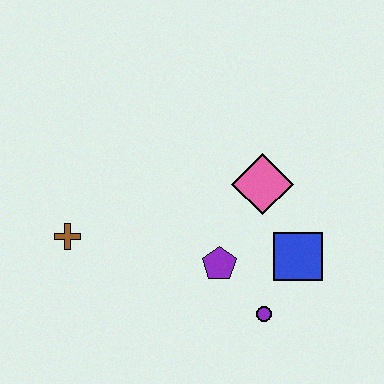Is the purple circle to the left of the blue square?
Yes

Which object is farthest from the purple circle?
The brown cross is farthest from the purple circle.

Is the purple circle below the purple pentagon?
Yes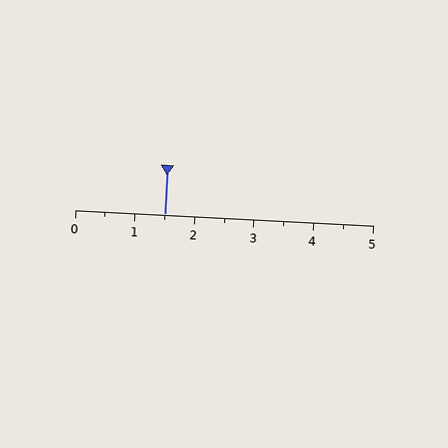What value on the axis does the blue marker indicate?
The marker indicates approximately 1.5.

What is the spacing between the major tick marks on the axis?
The major ticks are spaced 1 apart.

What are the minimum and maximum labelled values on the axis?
The axis runs from 0 to 5.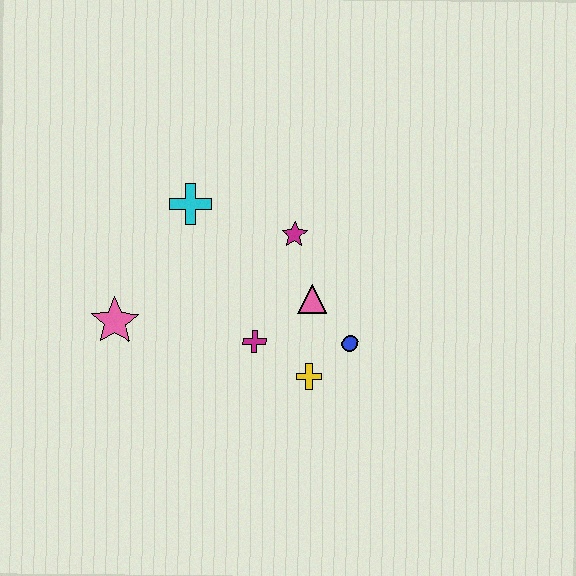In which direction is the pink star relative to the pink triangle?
The pink star is to the left of the pink triangle.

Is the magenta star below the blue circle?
No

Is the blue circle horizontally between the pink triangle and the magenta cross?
No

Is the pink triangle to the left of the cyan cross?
No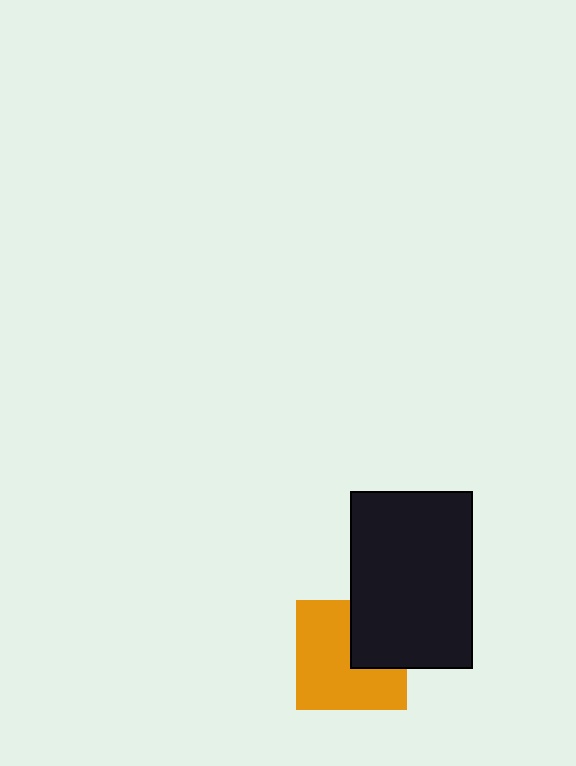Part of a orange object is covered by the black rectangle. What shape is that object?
It is a square.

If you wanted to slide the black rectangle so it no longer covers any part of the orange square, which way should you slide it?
Slide it toward the upper-right — that is the most direct way to separate the two shapes.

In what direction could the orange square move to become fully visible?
The orange square could move toward the lower-left. That would shift it out from behind the black rectangle entirely.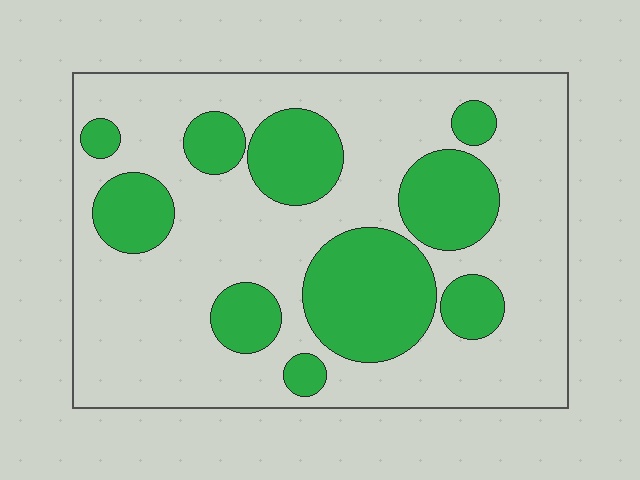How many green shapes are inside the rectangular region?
10.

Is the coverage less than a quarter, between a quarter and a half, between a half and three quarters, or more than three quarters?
Between a quarter and a half.